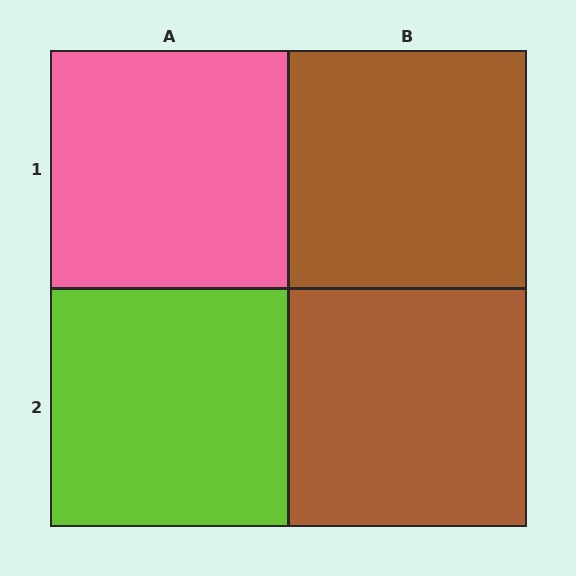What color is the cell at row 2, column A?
Lime.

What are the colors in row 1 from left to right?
Pink, brown.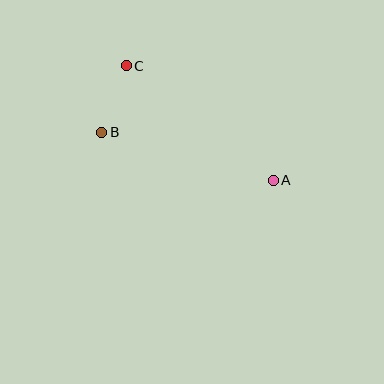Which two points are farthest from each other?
Points A and C are farthest from each other.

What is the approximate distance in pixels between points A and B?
The distance between A and B is approximately 178 pixels.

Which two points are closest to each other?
Points B and C are closest to each other.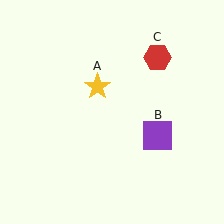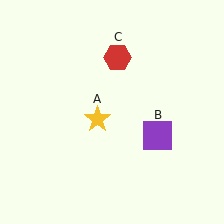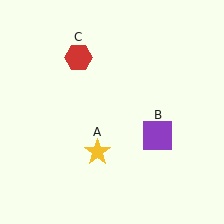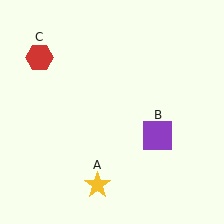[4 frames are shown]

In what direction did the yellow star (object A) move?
The yellow star (object A) moved down.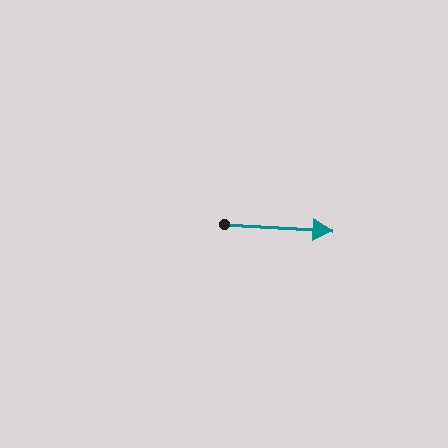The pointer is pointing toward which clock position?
Roughly 3 o'clock.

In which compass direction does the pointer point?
East.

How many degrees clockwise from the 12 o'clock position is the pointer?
Approximately 94 degrees.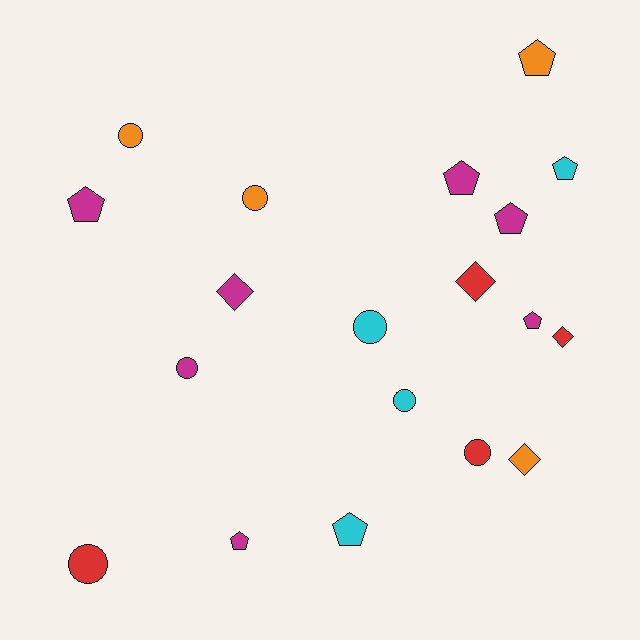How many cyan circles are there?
There are 2 cyan circles.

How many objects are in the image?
There are 19 objects.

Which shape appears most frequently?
Pentagon, with 8 objects.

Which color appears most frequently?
Magenta, with 7 objects.